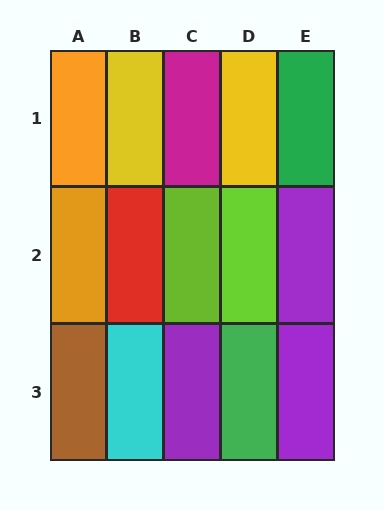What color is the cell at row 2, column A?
Orange.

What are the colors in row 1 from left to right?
Orange, yellow, magenta, yellow, green.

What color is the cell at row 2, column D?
Lime.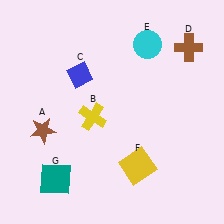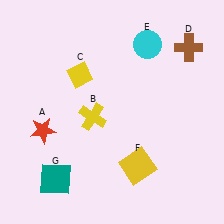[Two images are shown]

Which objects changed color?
A changed from brown to red. C changed from blue to yellow.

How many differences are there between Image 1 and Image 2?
There are 2 differences between the two images.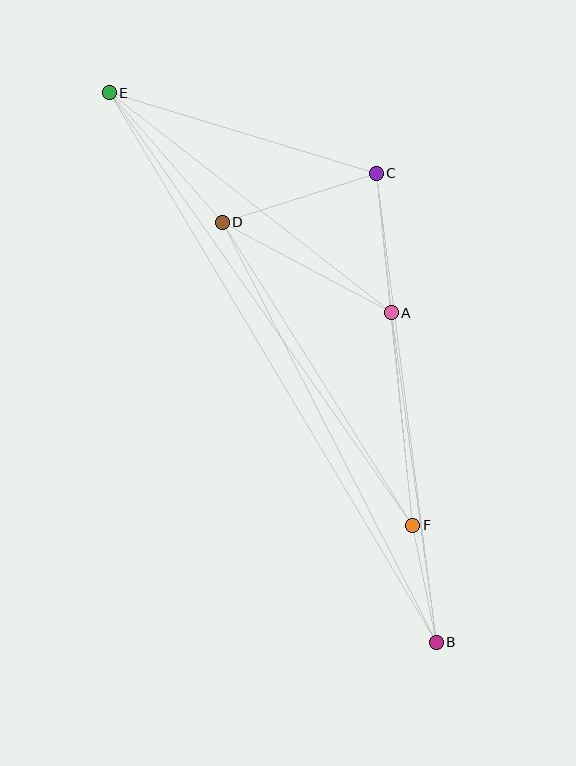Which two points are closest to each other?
Points B and F are closest to each other.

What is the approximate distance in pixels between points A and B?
The distance between A and B is approximately 332 pixels.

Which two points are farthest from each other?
Points B and E are farthest from each other.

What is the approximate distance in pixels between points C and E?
The distance between C and E is approximately 279 pixels.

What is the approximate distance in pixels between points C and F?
The distance between C and F is approximately 354 pixels.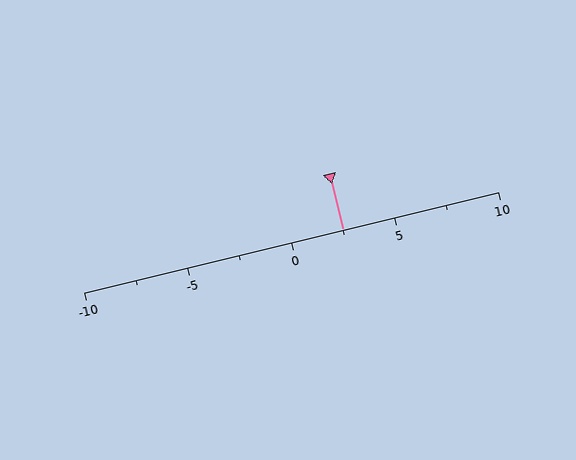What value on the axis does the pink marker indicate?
The marker indicates approximately 2.5.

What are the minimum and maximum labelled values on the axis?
The axis runs from -10 to 10.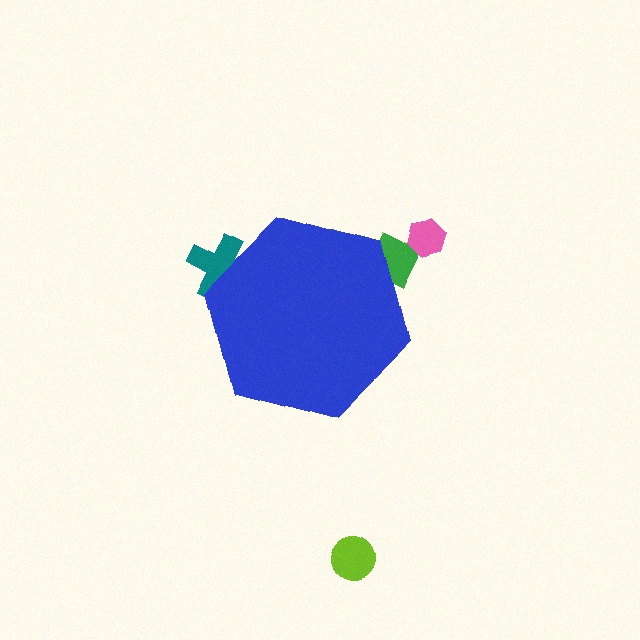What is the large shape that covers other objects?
A blue hexagon.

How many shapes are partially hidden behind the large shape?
2 shapes are partially hidden.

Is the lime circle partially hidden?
No, the lime circle is fully visible.